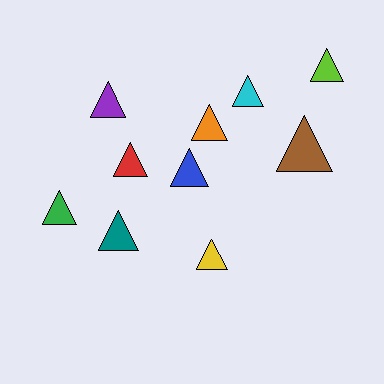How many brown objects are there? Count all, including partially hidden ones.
There is 1 brown object.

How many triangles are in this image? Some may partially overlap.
There are 10 triangles.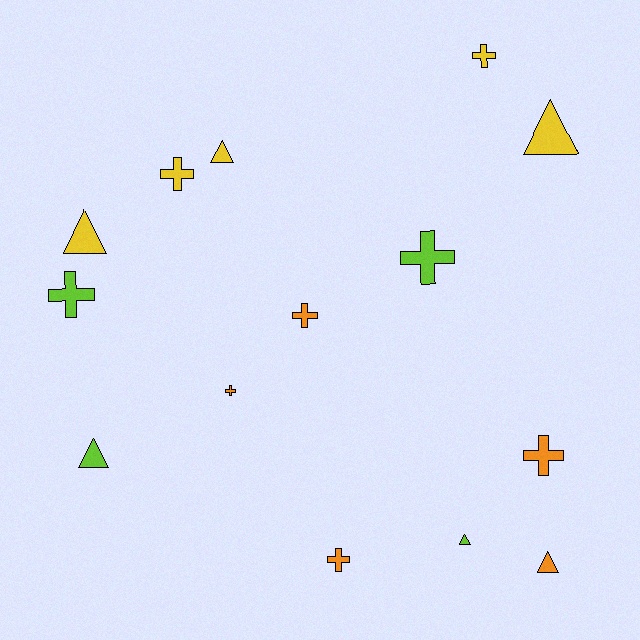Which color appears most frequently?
Yellow, with 5 objects.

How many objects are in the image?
There are 14 objects.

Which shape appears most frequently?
Cross, with 8 objects.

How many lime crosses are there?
There are 2 lime crosses.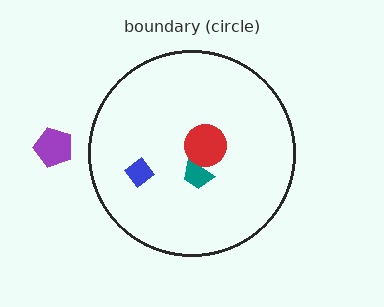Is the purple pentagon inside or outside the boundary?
Outside.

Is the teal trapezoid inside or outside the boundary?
Inside.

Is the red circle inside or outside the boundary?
Inside.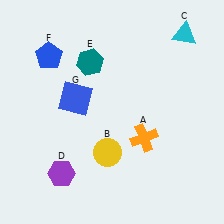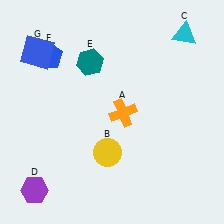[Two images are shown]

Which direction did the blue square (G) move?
The blue square (G) moved up.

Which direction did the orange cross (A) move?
The orange cross (A) moved up.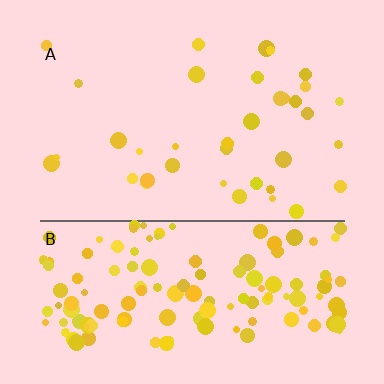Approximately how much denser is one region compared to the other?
Approximately 3.9× — region B over region A.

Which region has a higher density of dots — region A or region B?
B (the bottom).